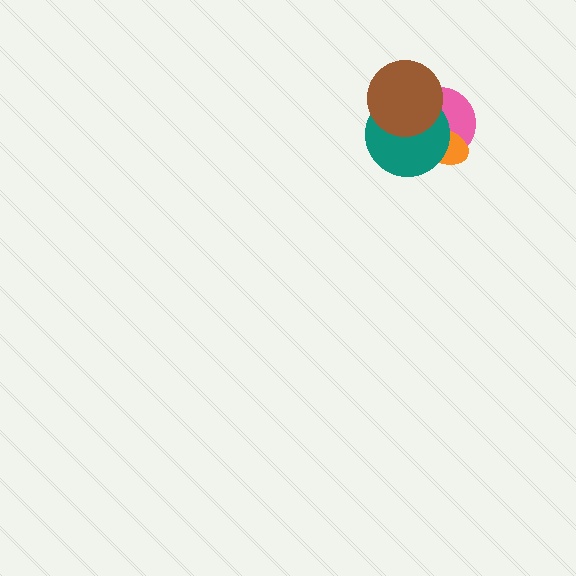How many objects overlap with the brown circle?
2 objects overlap with the brown circle.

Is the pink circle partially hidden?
Yes, it is partially covered by another shape.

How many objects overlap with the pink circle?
3 objects overlap with the pink circle.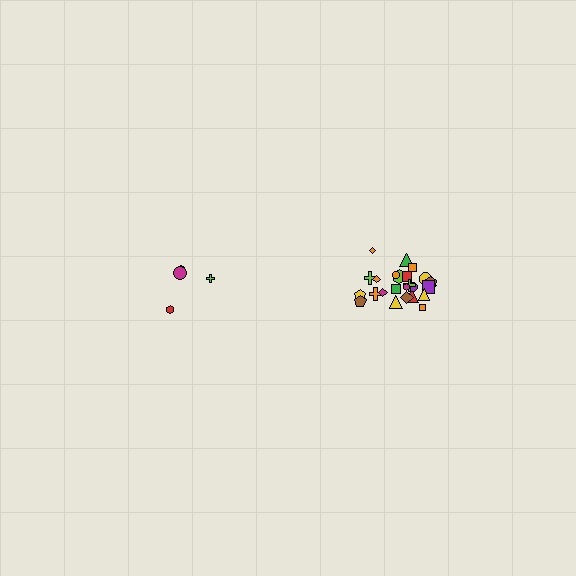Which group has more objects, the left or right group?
The right group.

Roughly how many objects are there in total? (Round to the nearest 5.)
Roughly 30 objects in total.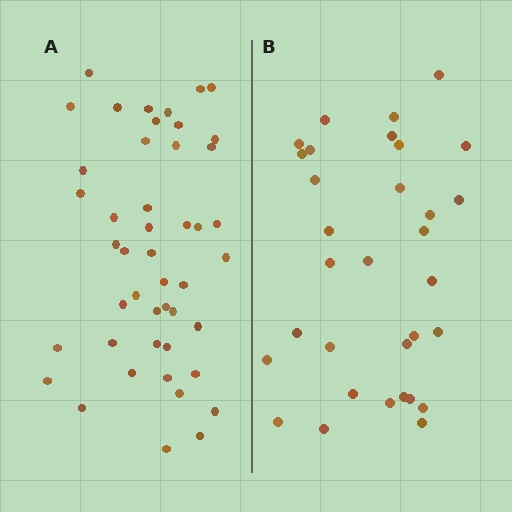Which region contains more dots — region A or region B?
Region A (the left region) has more dots.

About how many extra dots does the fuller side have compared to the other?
Region A has approximately 15 more dots than region B.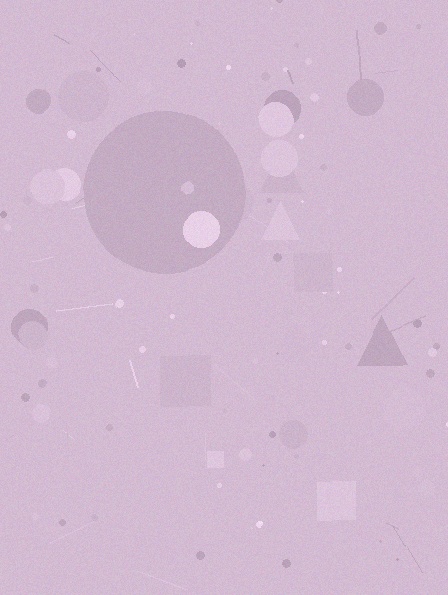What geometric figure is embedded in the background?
A circle is embedded in the background.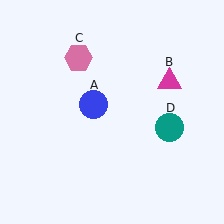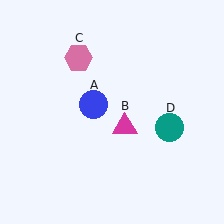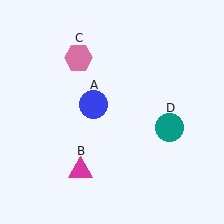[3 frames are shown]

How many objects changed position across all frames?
1 object changed position: magenta triangle (object B).